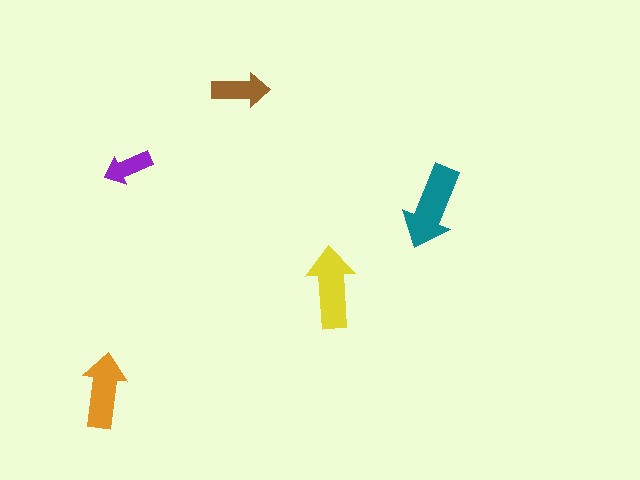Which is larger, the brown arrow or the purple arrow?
The brown one.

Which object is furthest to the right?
The teal arrow is rightmost.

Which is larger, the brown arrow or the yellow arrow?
The yellow one.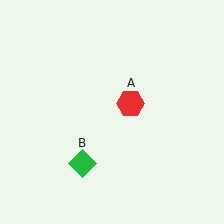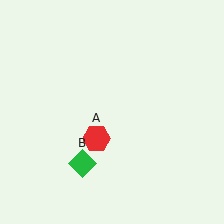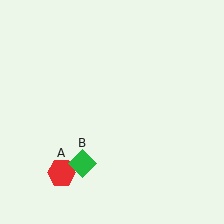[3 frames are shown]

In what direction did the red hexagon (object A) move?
The red hexagon (object A) moved down and to the left.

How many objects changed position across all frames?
1 object changed position: red hexagon (object A).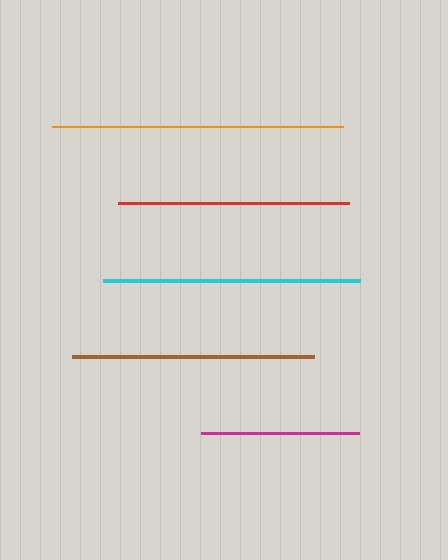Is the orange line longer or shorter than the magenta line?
The orange line is longer than the magenta line.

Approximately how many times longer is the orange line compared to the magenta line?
The orange line is approximately 1.8 times the length of the magenta line.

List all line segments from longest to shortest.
From longest to shortest: orange, cyan, brown, red, magenta.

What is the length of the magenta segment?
The magenta segment is approximately 158 pixels long.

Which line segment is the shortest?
The magenta line is the shortest at approximately 158 pixels.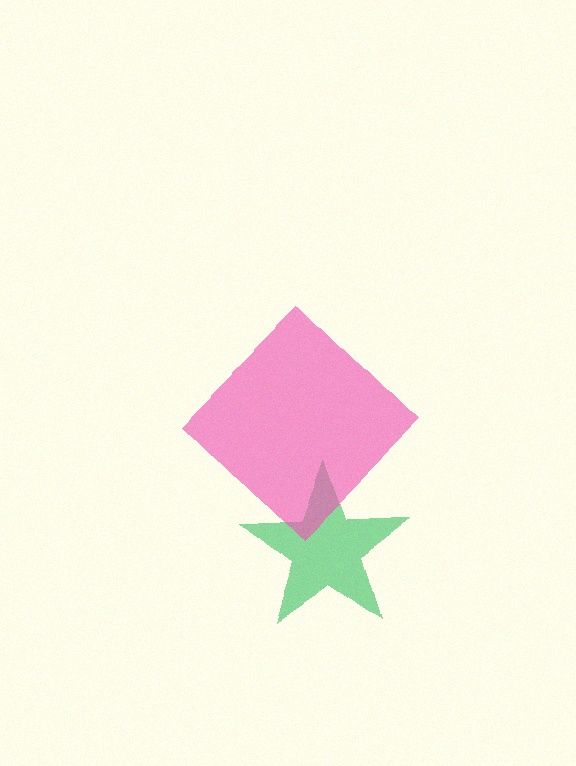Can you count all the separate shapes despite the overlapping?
Yes, there are 2 separate shapes.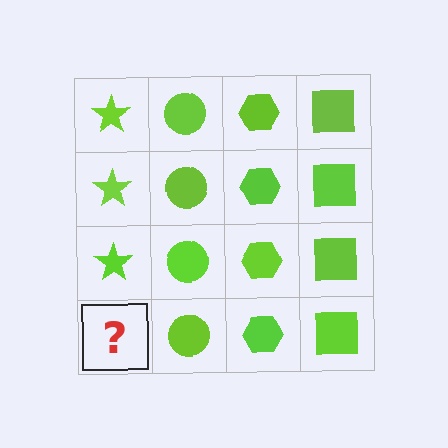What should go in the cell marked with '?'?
The missing cell should contain a lime star.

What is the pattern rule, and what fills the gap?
The rule is that each column has a consistent shape. The gap should be filled with a lime star.